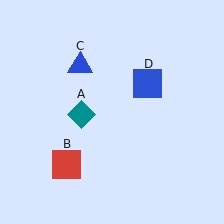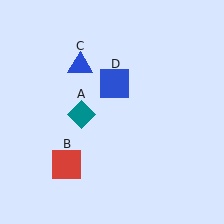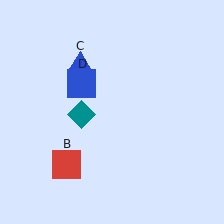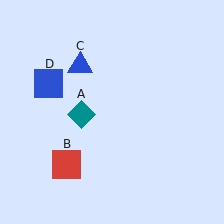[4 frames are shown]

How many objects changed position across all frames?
1 object changed position: blue square (object D).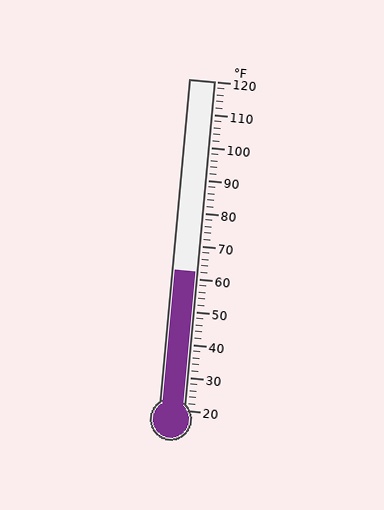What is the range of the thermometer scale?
The thermometer scale ranges from 20°F to 120°F.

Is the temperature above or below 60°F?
The temperature is above 60°F.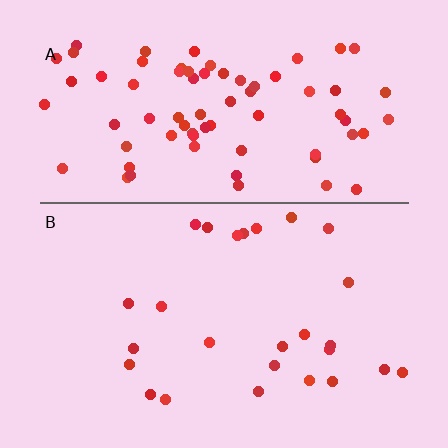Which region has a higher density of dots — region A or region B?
A (the top).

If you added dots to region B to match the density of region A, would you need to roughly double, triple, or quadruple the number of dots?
Approximately triple.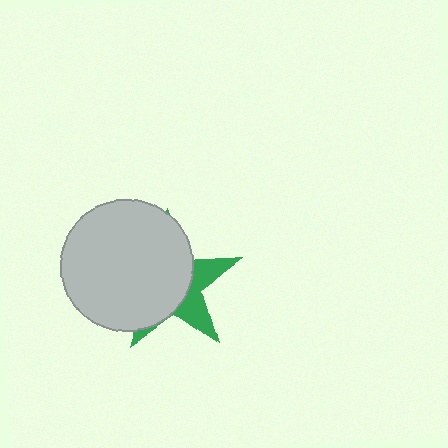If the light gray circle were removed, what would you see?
You would see the complete green star.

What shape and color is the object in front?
The object in front is a light gray circle.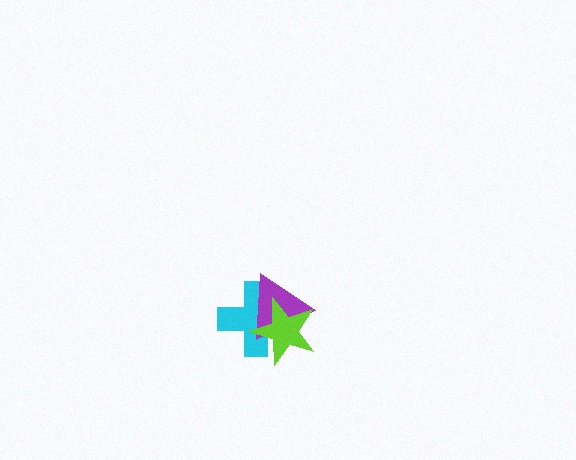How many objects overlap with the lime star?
2 objects overlap with the lime star.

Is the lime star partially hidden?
No, no other shape covers it.